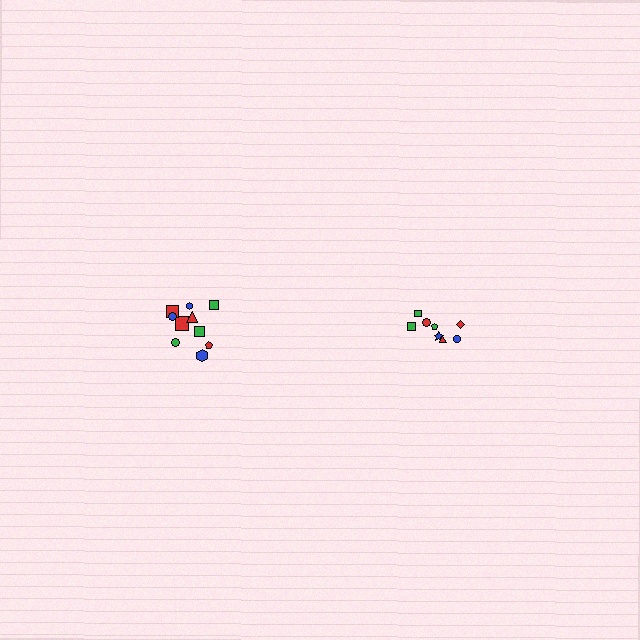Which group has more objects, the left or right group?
The left group.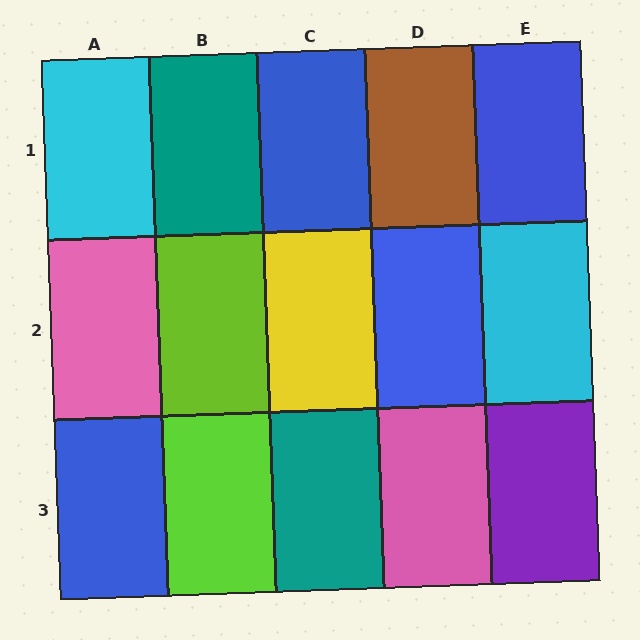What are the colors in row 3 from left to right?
Blue, lime, teal, pink, purple.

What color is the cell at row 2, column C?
Yellow.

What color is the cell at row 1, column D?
Brown.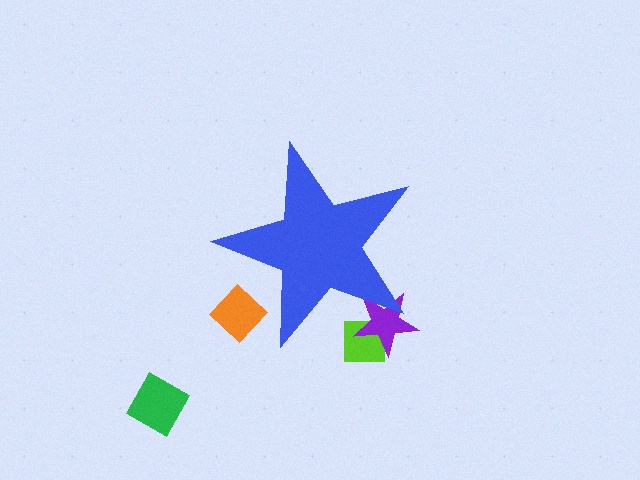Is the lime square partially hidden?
Yes, the lime square is partially hidden behind the blue star.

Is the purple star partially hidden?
Yes, the purple star is partially hidden behind the blue star.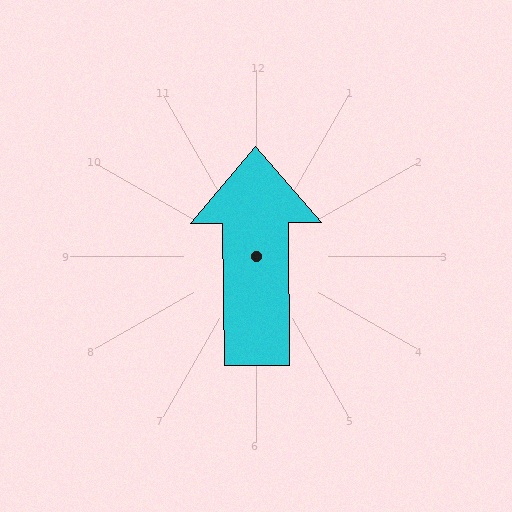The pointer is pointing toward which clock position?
Roughly 12 o'clock.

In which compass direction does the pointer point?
North.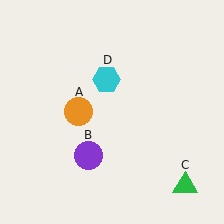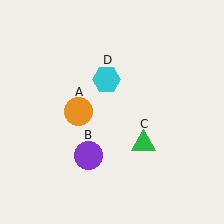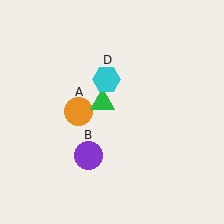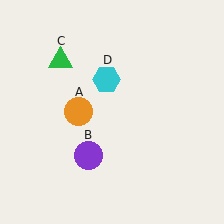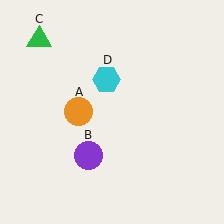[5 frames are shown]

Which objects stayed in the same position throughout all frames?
Orange circle (object A) and purple circle (object B) and cyan hexagon (object D) remained stationary.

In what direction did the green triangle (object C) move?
The green triangle (object C) moved up and to the left.